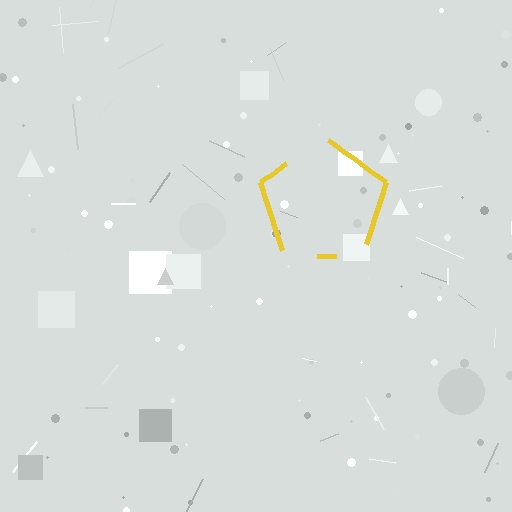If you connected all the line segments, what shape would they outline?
They would outline a pentagon.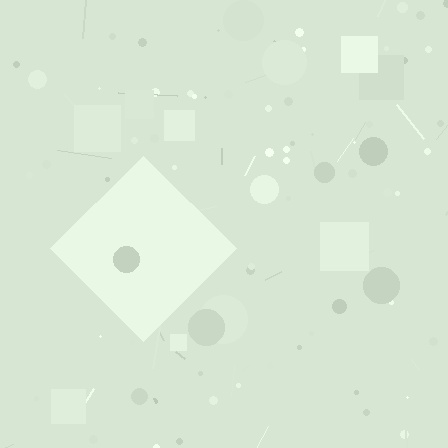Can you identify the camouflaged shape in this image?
The camouflaged shape is a diamond.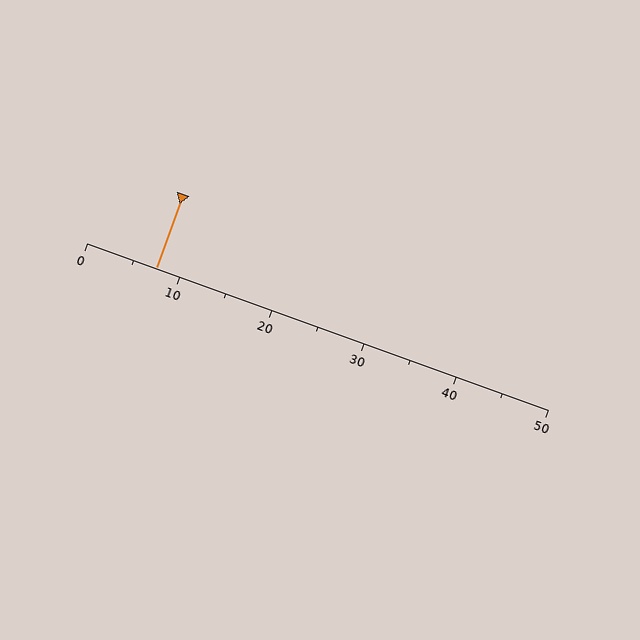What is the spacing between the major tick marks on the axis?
The major ticks are spaced 10 apart.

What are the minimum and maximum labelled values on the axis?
The axis runs from 0 to 50.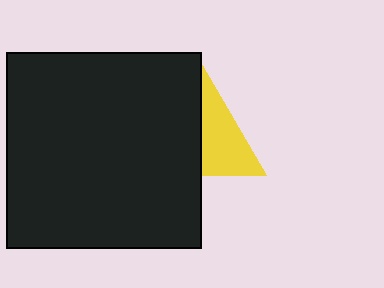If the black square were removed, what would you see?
You would see the complete yellow triangle.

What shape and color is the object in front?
The object in front is a black square.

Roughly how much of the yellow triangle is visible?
About half of it is visible (roughly 52%).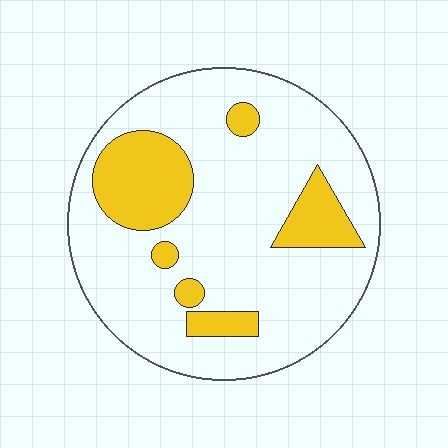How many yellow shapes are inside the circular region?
6.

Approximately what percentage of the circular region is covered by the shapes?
Approximately 20%.